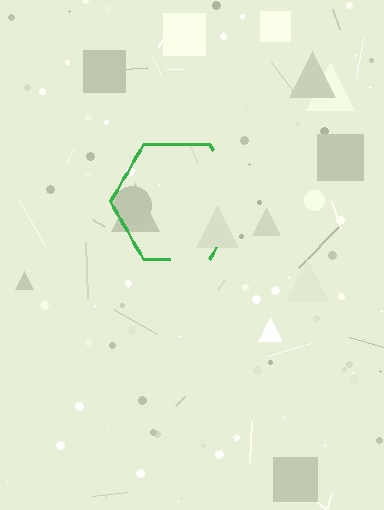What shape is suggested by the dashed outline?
The dashed outline suggests a hexagon.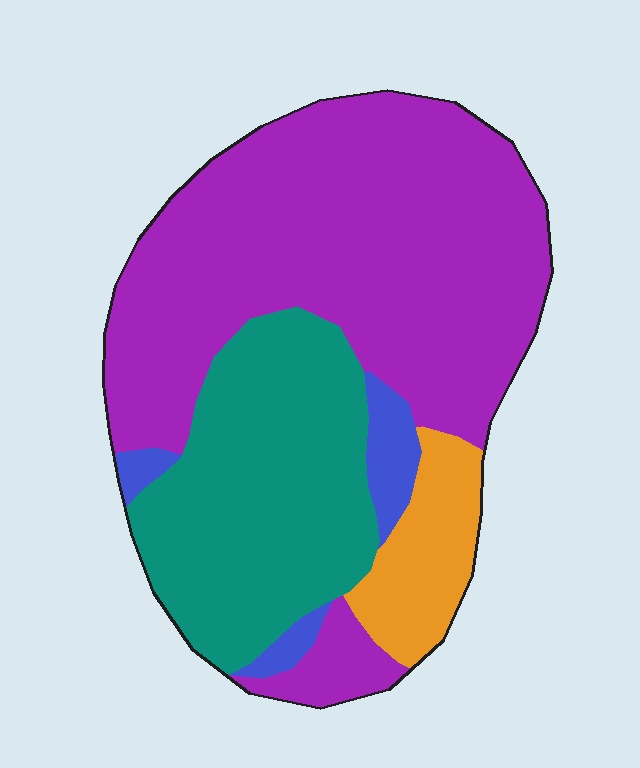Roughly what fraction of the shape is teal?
Teal covers around 30% of the shape.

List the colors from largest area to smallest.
From largest to smallest: purple, teal, orange, blue.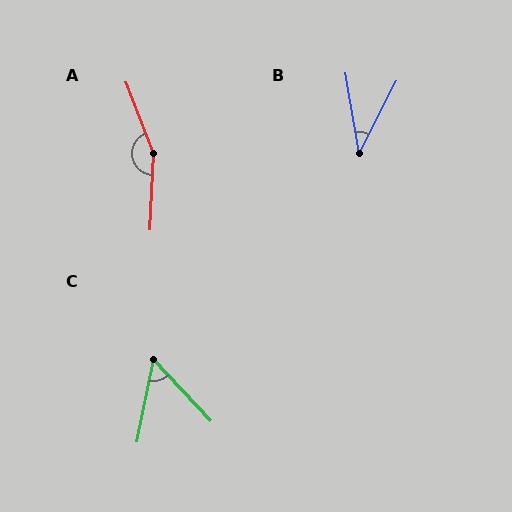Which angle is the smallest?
B, at approximately 37 degrees.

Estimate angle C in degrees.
Approximately 54 degrees.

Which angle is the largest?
A, at approximately 156 degrees.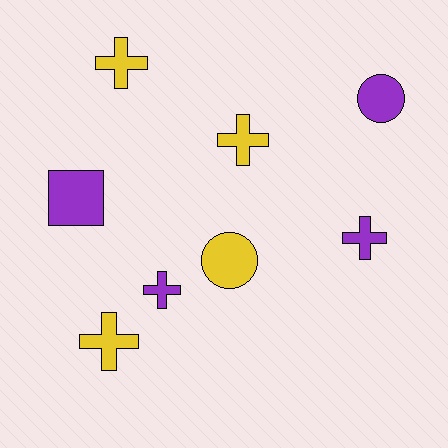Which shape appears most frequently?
Cross, with 5 objects.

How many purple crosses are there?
There are 2 purple crosses.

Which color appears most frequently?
Yellow, with 4 objects.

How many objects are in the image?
There are 8 objects.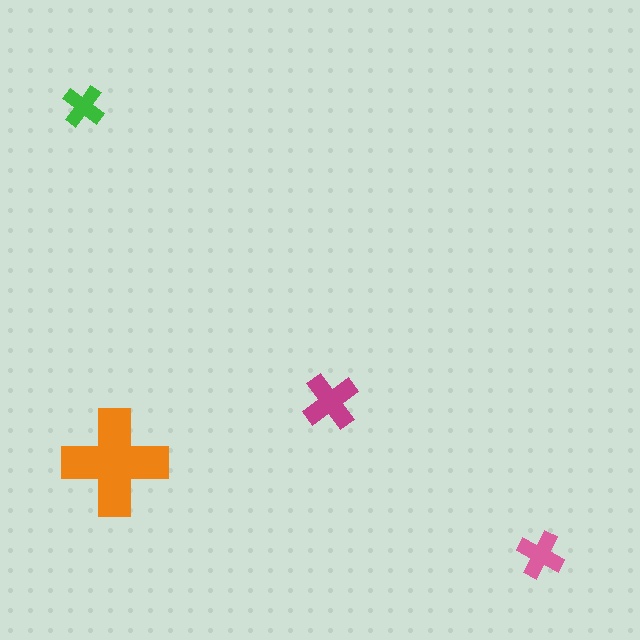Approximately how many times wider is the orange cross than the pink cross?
About 2.5 times wider.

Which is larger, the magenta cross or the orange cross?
The orange one.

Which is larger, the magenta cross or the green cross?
The magenta one.